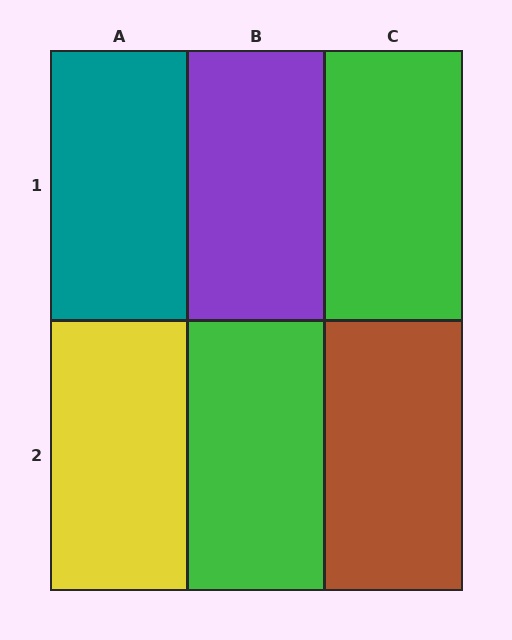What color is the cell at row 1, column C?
Green.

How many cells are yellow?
1 cell is yellow.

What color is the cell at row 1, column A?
Teal.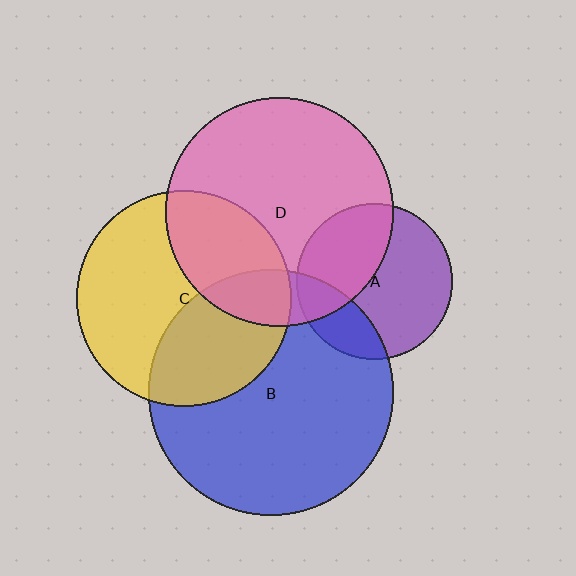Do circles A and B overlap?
Yes.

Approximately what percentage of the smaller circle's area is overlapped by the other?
Approximately 20%.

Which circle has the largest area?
Circle B (blue).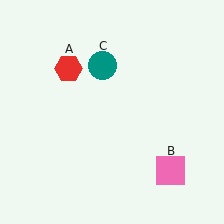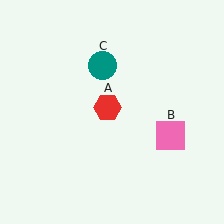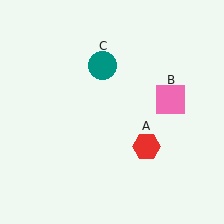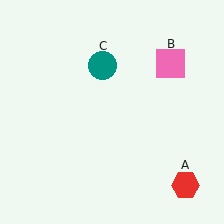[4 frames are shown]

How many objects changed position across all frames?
2 objects changed position: red hexagon (object A), pink square (object B).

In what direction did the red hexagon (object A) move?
The red hexagon (object A) moved down and to the right.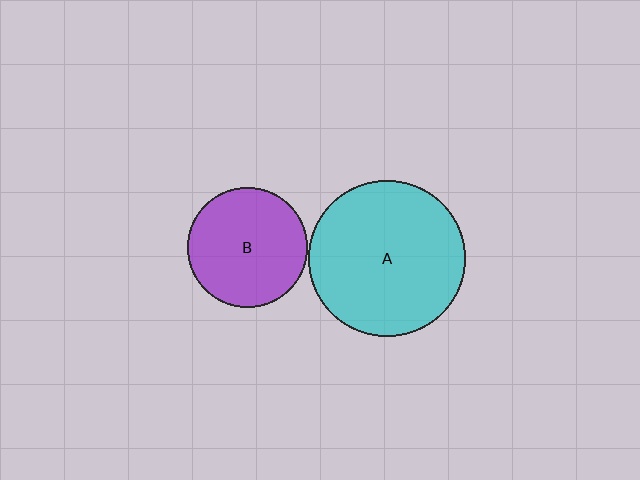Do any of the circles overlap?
No, none of the circles overlap.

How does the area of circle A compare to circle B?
Approximately 1.7 times.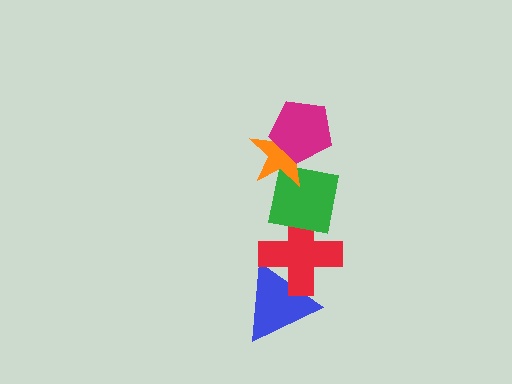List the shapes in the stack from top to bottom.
From top to bottom: the magenta pentagon, the orange star, the green square, the red cross, the blue triangle.